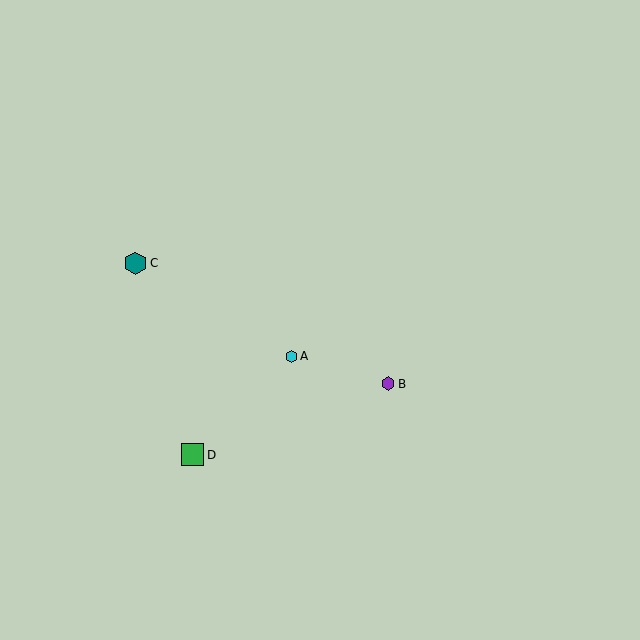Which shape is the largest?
The teal hexagon (labeled C) is the largest.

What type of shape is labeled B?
Shape B is a purple hexagon.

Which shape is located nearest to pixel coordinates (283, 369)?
The cyan hexagon (labeled A) at (291, 356) is nearest to that location.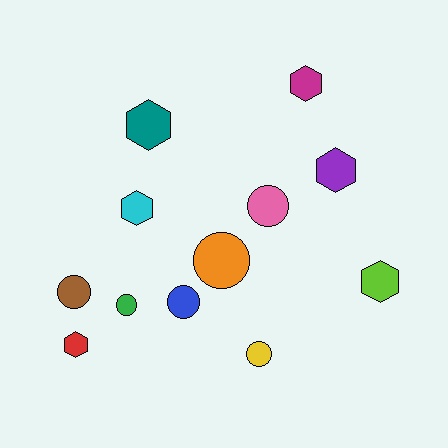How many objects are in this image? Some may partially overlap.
There are 12 objects.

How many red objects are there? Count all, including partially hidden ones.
There is 1 red object.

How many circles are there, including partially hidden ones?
There are 6 circles.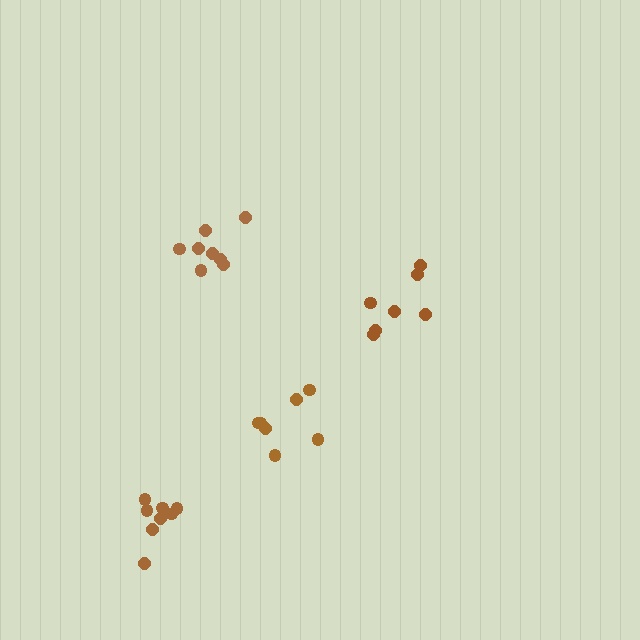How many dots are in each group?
Group 1: 8 dots, Group 2: 7 dots, Group 3: 8 dots, Group 4: 7 dots (30 total).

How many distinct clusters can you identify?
There are 4 distinct clusters.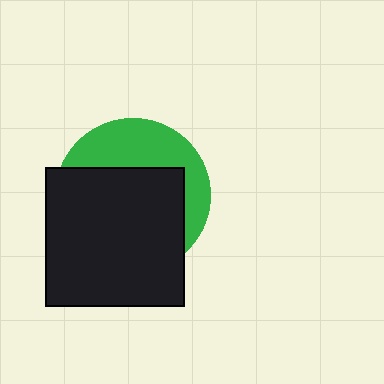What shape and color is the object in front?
The object in front is a black square.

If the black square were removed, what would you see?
You would see the complete green circle.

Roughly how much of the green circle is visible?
A small part of it is visible (roughly 36%).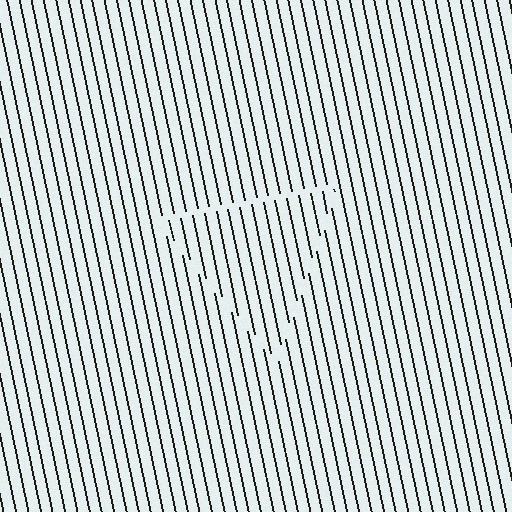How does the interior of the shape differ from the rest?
The interior of the shape contains the same grating, shifted by half a period — the contour is defined by the phase discontinuity where line-ends from the inner and outer gratings abut.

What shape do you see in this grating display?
An illusory triangle. The interior of the shape contains the same grating, shifted by half a period — the contour is defined by the phase discontinuity where line-ends from the inner and outer gratings abut.